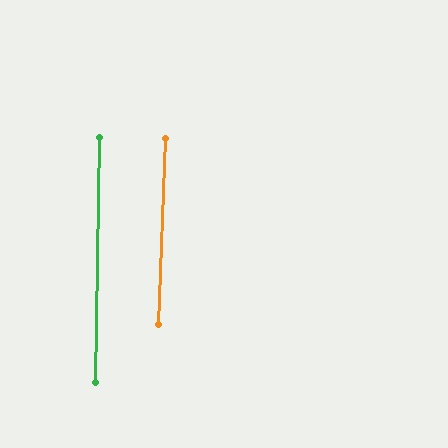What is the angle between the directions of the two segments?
Approximately 1 degree.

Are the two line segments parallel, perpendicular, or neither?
Parallel — their directions differ by only 1.4°.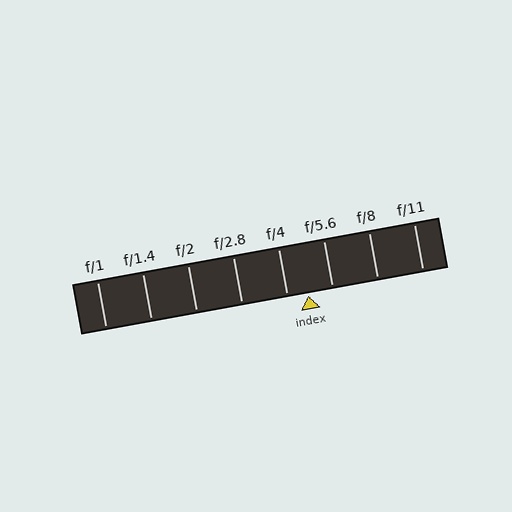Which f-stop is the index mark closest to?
The index mark is closest to f/4.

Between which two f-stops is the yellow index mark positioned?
The index mark is between f/4 and f/5.6.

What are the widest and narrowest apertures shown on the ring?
The widest aperture shown is f/1 and the narrowest is f/11.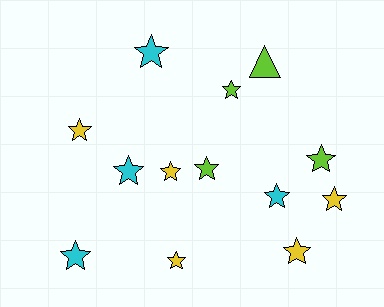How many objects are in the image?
There are 13 objects.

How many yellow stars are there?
There are 5 yellow stars.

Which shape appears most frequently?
Star, with 12 objects.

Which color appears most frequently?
Yellow, with 5 objects.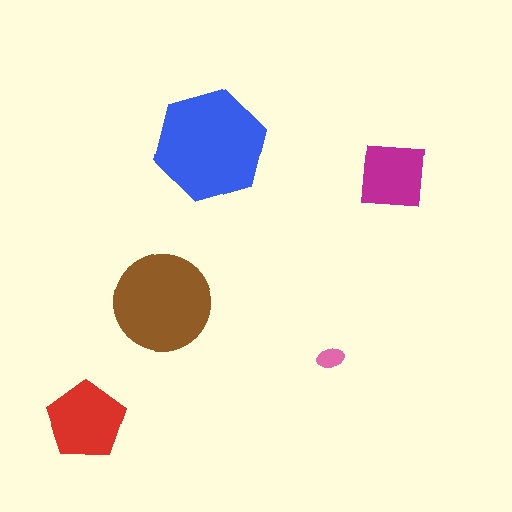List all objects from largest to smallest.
The blue hexagon, the brown circle, the red pentagon, the magenta square, the pink ellipse.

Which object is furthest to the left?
The red pentagon is leftmost.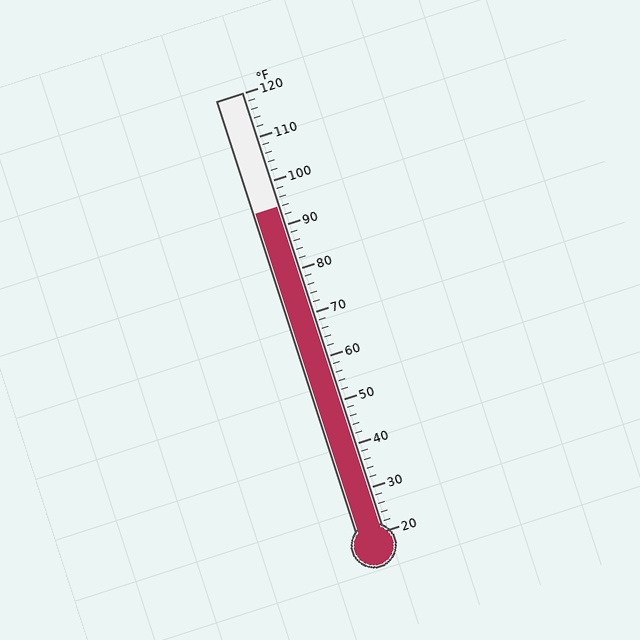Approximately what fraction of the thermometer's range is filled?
The thermometer is filled to approximately 75% of its range.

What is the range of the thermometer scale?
The thermometer scale ranges from 20°F to 120°F.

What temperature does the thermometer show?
The thermometer shows approximately 94°F.